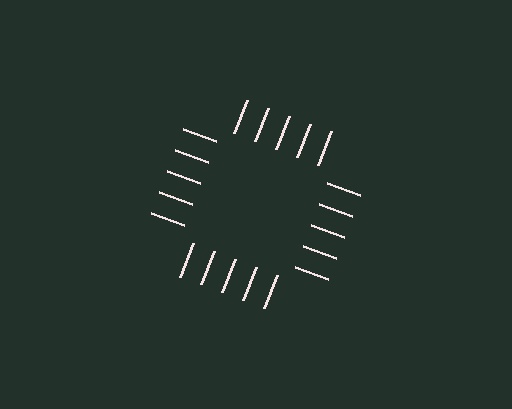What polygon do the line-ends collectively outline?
An illusory square — the line segments terminate on its edges but no continuous stroke is drawn.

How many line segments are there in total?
20 — 5 along each of the 4 edges.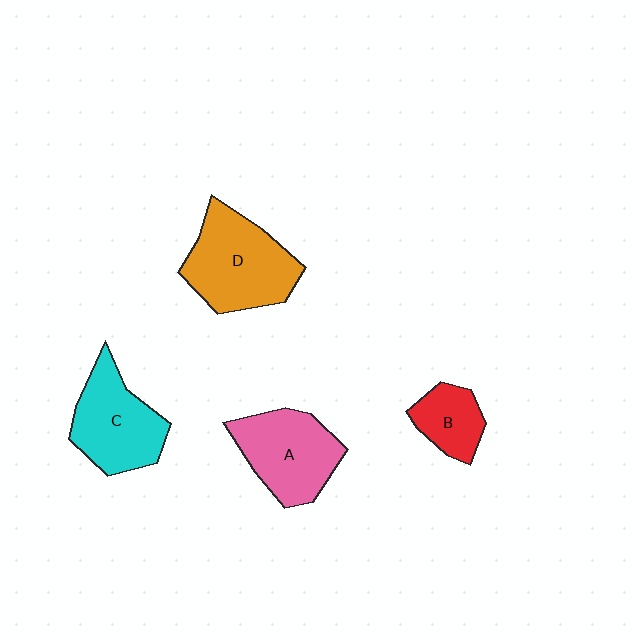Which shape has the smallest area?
Shape B (red).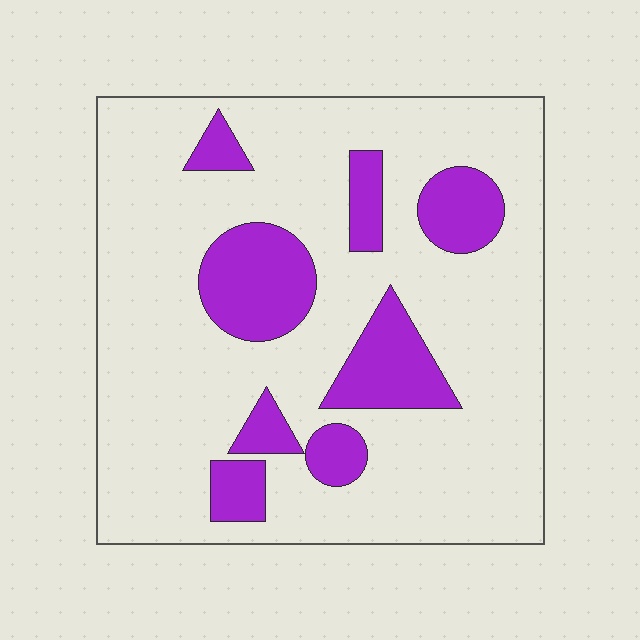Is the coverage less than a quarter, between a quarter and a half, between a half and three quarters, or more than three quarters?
Less than a quarter.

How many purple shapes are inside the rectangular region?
8.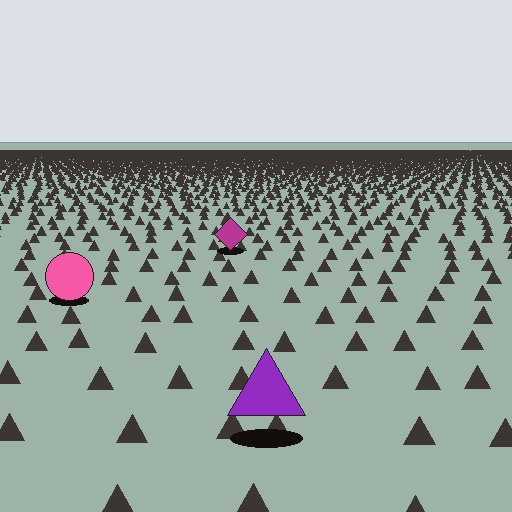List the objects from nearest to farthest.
From nearest to farthest: the purple triangle, the pink circle, the magenta diamond.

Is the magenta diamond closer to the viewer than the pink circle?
No. The pink circle is closer — you can tell from the texture gradient: the ground texture is coarser near it.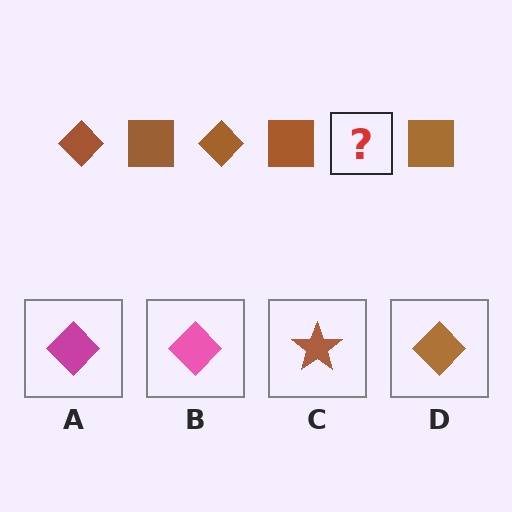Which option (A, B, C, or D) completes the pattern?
D.